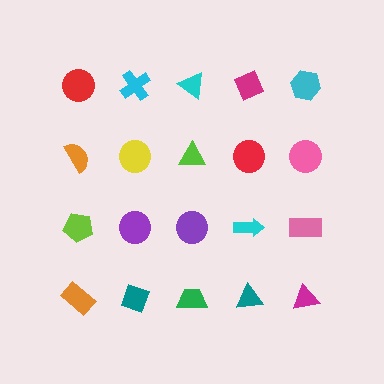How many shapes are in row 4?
5 shapes.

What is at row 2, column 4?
A red circle.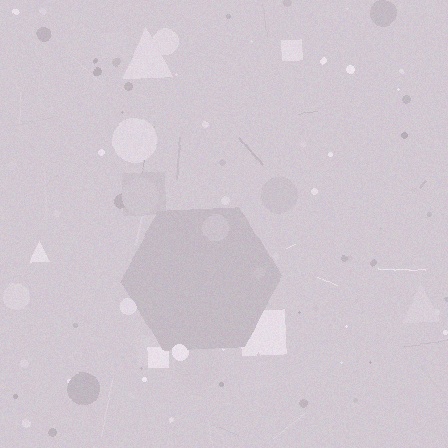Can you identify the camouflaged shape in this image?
The camouflaged shape is a hexagon.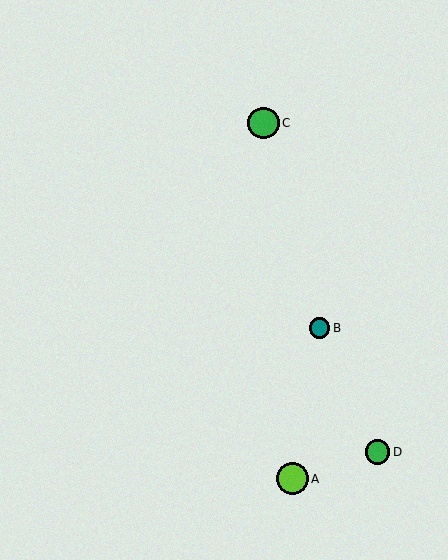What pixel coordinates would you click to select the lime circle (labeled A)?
Click at (292, 479) to select the lime circle A.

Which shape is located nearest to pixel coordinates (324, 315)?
The teal circle (labeled B) at (320, 328) is nearest to that location.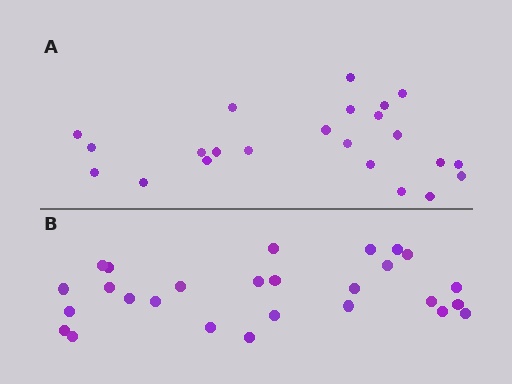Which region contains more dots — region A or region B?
Region B (the bottom region) has more dots.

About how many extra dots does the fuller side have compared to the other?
Region B has about 4 more dots than region A.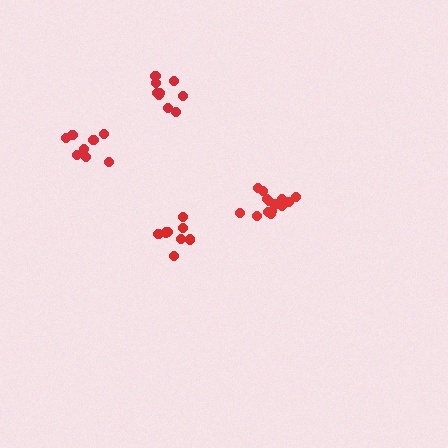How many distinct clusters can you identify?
There are 4 distinct clusters.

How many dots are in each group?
Group 1: 8 dots, Group 2: 8 dots, Group 3: 14 dots, Group 4: 10 dots (40 total).